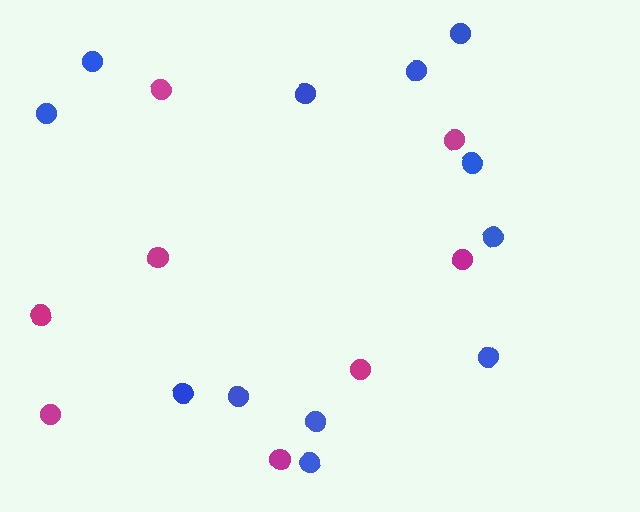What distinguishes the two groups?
There are 2 groups: one group of magenta circles (8) and one group of blue circles (12).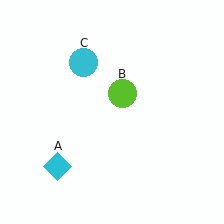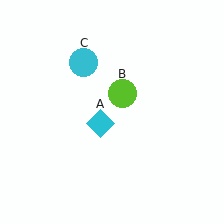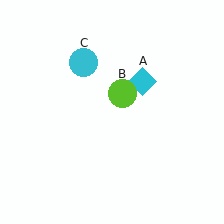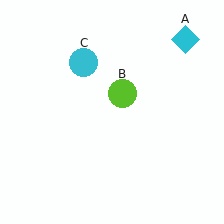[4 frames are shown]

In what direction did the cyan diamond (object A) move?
The cyan diamond (object A) moved up and to the right.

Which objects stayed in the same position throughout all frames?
Lime circle (object B) and cyan circle (object C) remained stationary.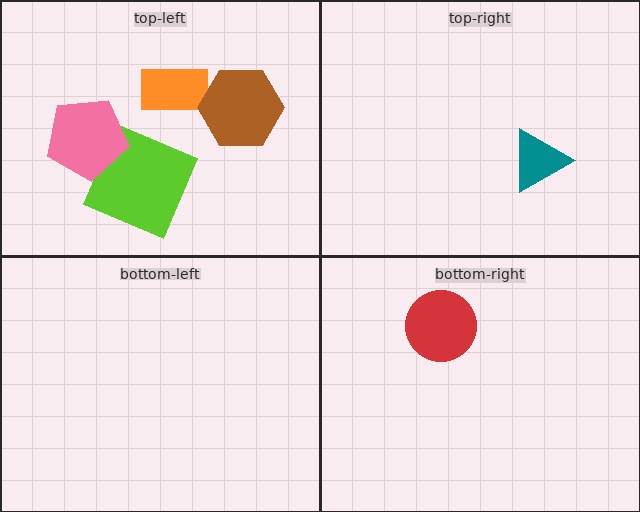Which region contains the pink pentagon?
The top-left region.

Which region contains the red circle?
The bottom-right region.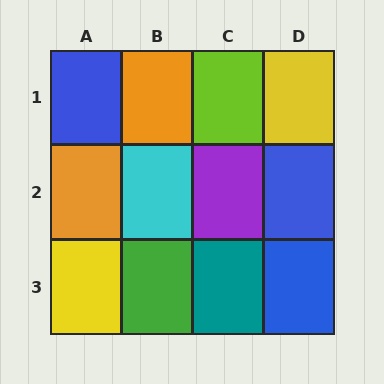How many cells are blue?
3 cells are blue.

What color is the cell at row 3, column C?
Teal.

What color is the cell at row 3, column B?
Green.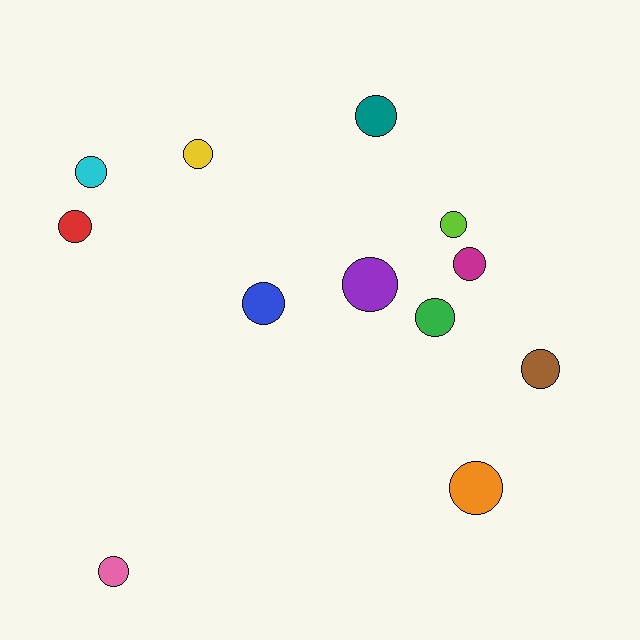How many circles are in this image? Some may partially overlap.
There are 12 circles.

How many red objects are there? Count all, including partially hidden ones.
There is 1 red object.